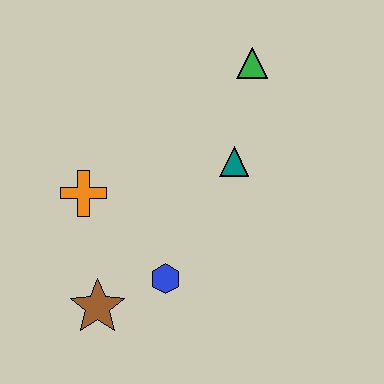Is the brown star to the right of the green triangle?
No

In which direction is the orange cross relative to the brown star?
The orange cross is above the brown star.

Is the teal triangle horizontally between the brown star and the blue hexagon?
No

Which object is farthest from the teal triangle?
The brown star is farthest from the teal triangle.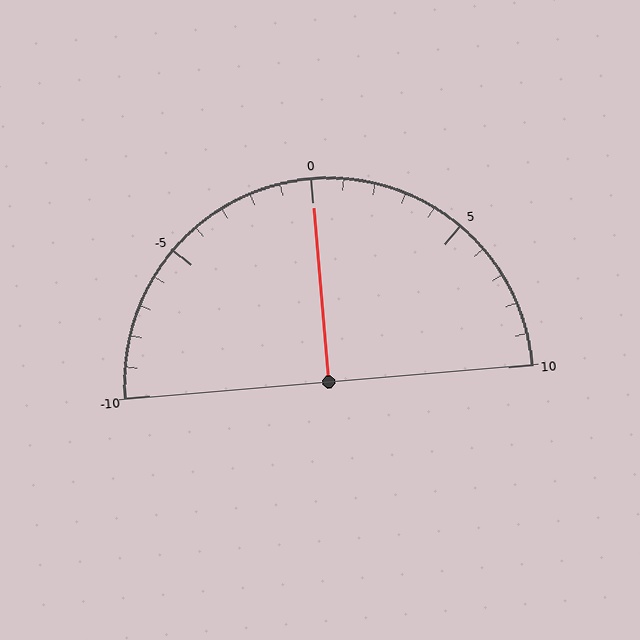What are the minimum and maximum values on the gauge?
The gauge ranges from -10 to 10.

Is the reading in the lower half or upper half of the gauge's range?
The reading is in the upper half of the range (-10 to 10).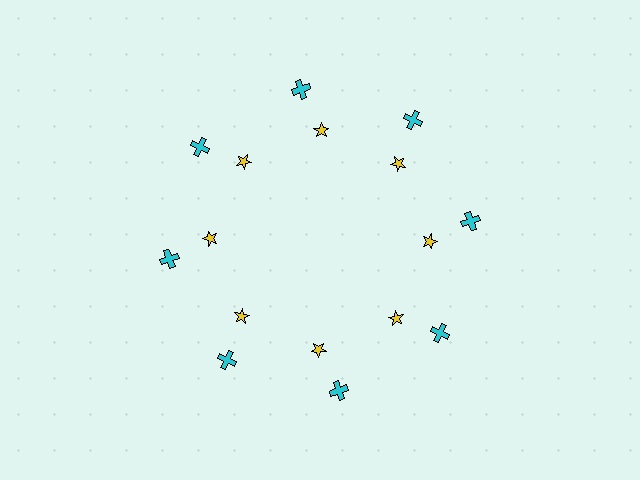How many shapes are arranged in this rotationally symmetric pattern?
There are 16 shapes, arranged in 8 groups of 2.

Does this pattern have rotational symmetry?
Yes, this pattern has 8-fold rotational symmetry. It looks the same after rotating 45 degrees around the center.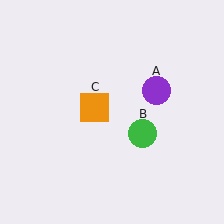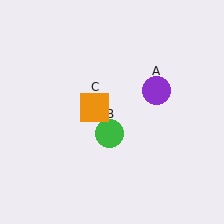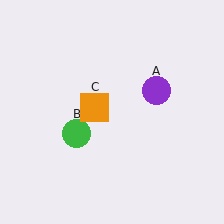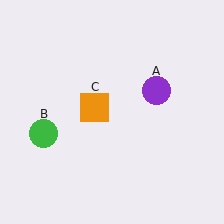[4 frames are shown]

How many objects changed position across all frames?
1 object changed position: green circle (object B).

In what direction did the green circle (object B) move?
The green circle (object B) moved left.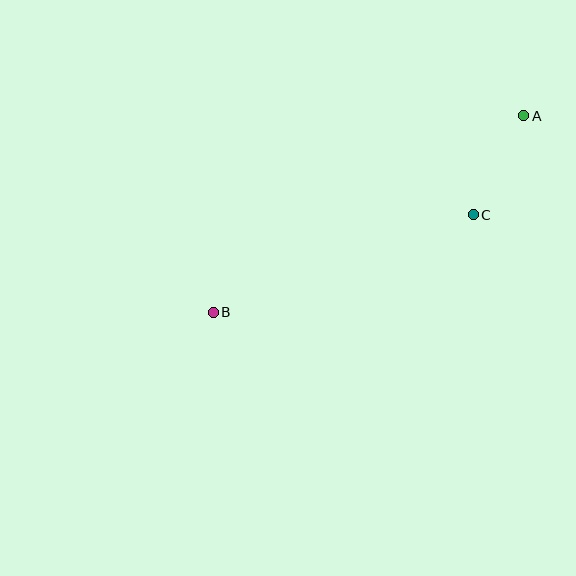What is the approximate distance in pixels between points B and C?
The distance between B and C is approximately 278 pixels.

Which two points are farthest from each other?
Points A and B are farthest from each other.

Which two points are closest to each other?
Points A and C are closest to each other.